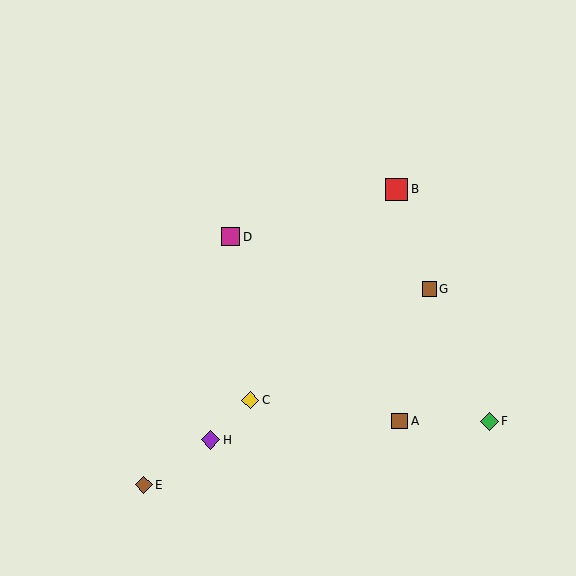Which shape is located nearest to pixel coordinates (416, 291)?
The brown square (labeled G) at (429, 289) is nearest to that location.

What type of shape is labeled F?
Shape F is a green diamond.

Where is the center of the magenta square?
The center of the magenta square is at (230, 237).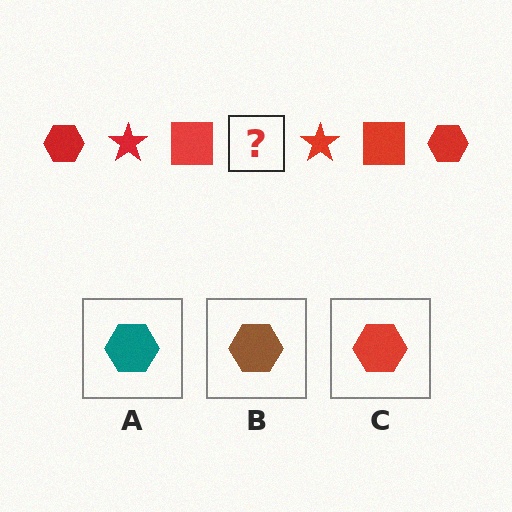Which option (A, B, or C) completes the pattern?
C.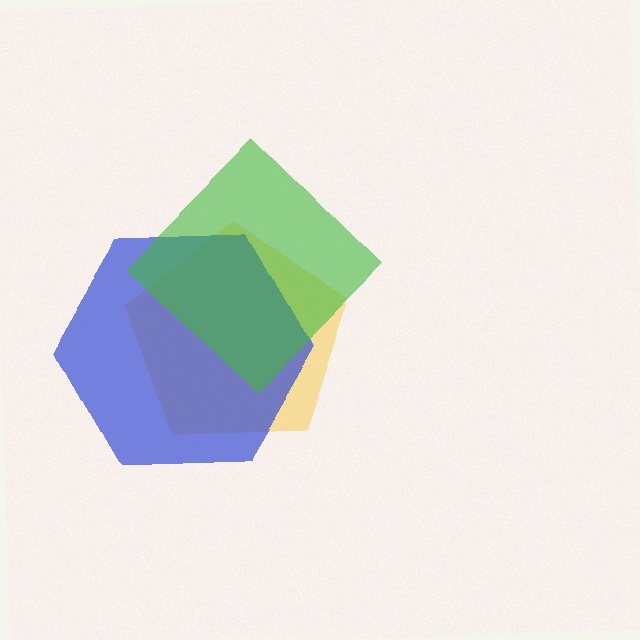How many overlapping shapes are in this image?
There are 3 overlapping shapes in the image.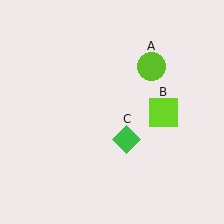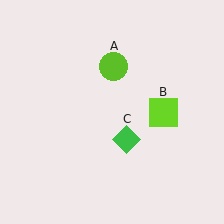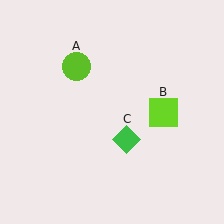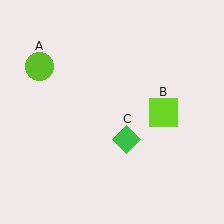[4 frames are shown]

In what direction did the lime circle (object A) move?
The lime circle (object A) moved left.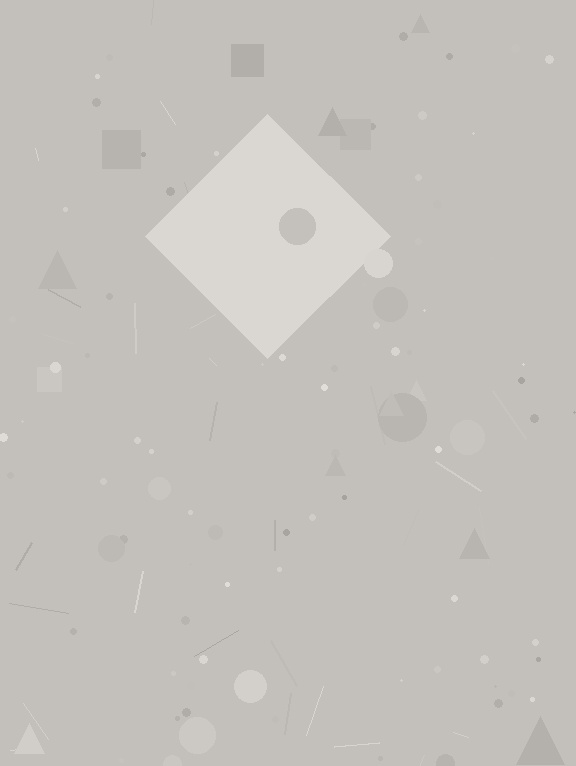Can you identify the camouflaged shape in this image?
The camouflaged shape is a diamond.